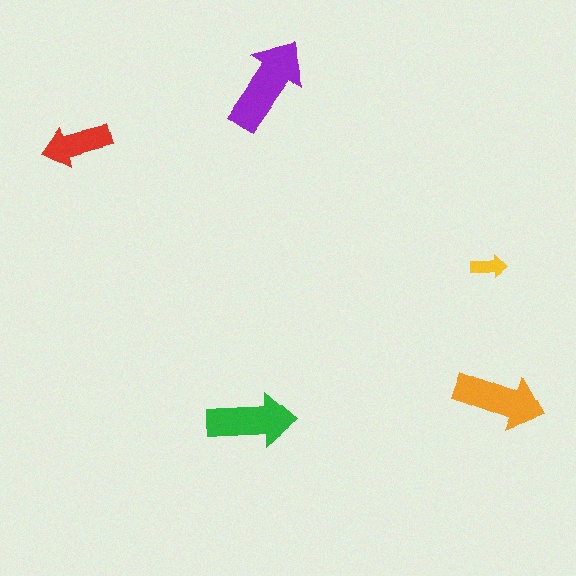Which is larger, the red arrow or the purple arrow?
The purple one.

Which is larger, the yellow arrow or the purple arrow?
The purple one.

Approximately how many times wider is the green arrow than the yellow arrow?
About 2.5 times wider.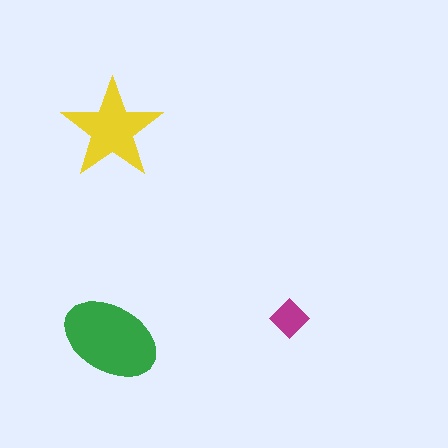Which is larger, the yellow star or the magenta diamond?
The yellow star.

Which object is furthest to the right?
The magenta diamond is rightmost.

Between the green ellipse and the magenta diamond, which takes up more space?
The green ellipse.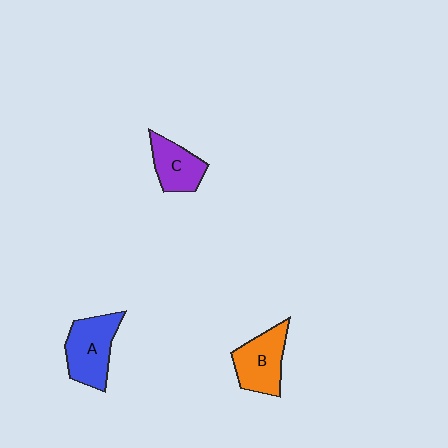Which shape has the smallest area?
Shape C (purple).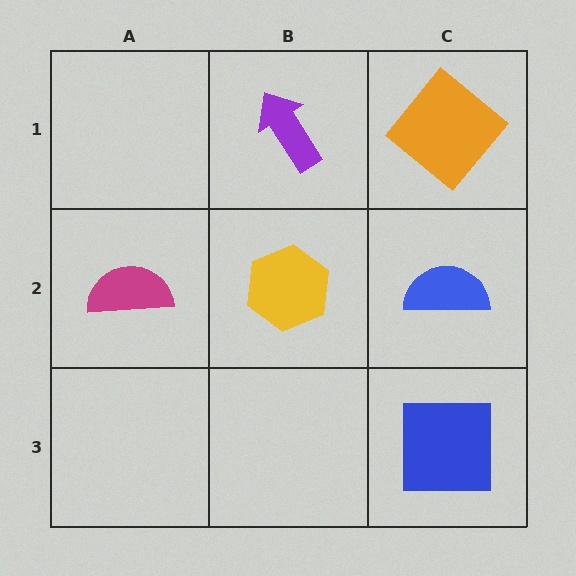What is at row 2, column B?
A yellow hexagon.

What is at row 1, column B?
A purple arrow.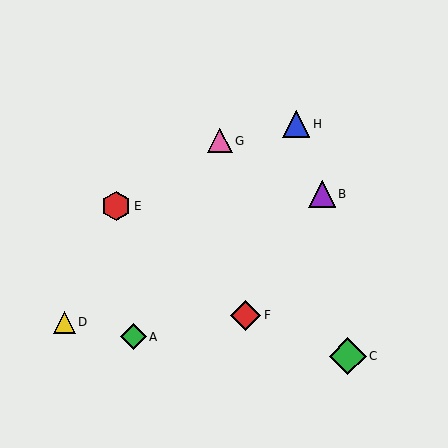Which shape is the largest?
The green diamond (labeled C) is the largest.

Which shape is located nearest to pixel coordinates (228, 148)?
The pink triangle (labeled G) at (220, 141) is nearest to that location.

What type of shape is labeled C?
Shape C is a green diamond.